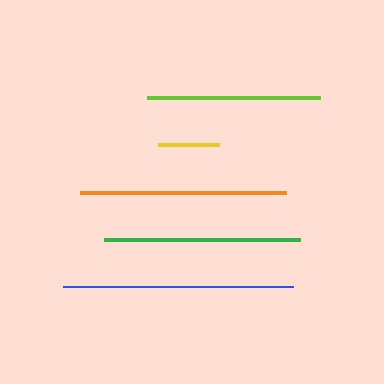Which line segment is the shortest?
The yellow line is the shortest at approximately 61 pixels.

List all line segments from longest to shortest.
From longest to shortest: blue, orange, green, lime, yellow.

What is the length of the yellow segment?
The yellow segment is approximately 61 pixels long.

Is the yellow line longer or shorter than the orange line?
The orange line is longer than the yellow line.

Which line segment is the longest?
The blue line is the longest at approximately 230 pixels.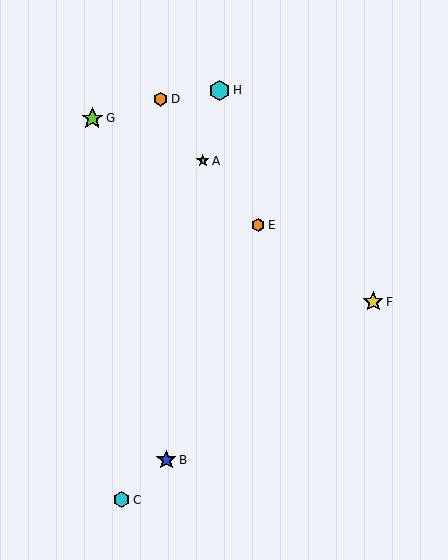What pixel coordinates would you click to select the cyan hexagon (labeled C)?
Click at (122, 500) to select the cyan hexagon C.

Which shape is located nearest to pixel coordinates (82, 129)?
The lime star (labeled G) at (92, 118) is nearest to that location.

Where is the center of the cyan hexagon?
The center of the cyan hexagon is at (220, 90).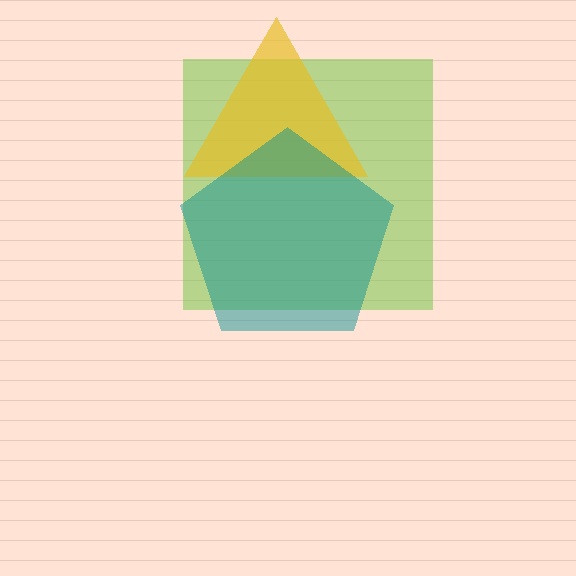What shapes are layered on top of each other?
The layered shapes are: a lime square, a yellow triangle, a teal pentagon.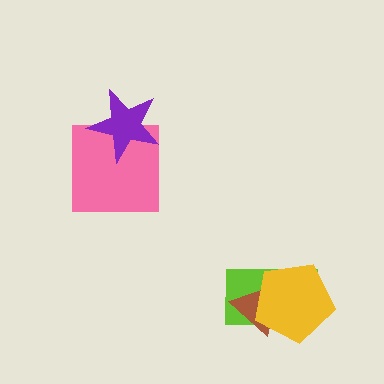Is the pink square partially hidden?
Yes, it is partially covered by another shape.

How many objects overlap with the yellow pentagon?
2 objects overlap with the yellow pentagon.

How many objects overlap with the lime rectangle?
2 objects overlap with the lime rectangle.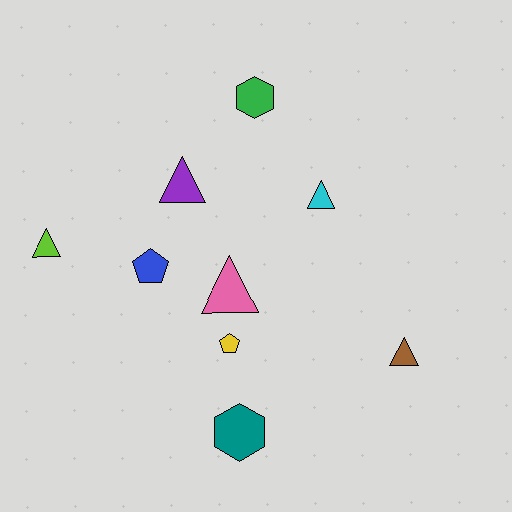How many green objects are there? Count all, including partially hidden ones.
There is 1 green object.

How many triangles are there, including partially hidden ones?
There are 5 triangles.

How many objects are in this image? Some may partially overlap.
There are 9 objects.